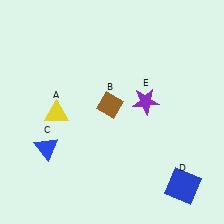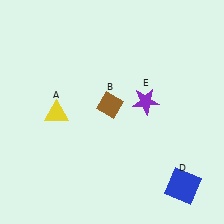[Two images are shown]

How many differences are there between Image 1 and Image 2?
There is 1 difference between the two images.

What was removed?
The blue triangle (C) was removed in Image 2.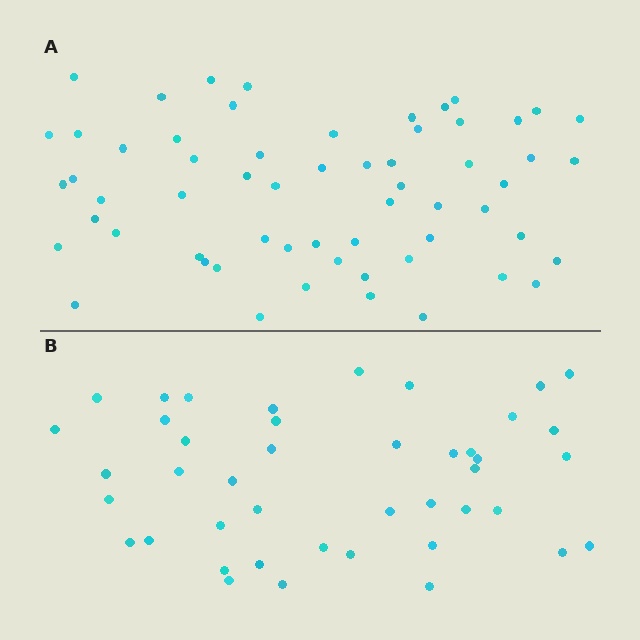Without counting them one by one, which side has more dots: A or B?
Region A (the top region) has more dots.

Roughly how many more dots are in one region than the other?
Region A has approximately 15 more dots than region B.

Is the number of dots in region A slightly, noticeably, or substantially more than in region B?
Region A has noticeably more, but not dramatically so. The ratio is roughly 1.4 to 1.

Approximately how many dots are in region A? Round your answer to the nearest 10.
About 60 dots.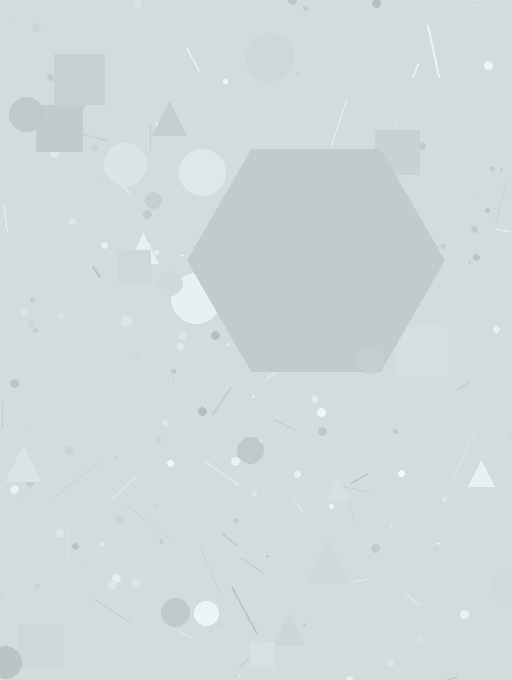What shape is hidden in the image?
A hexagon is hidden in the image.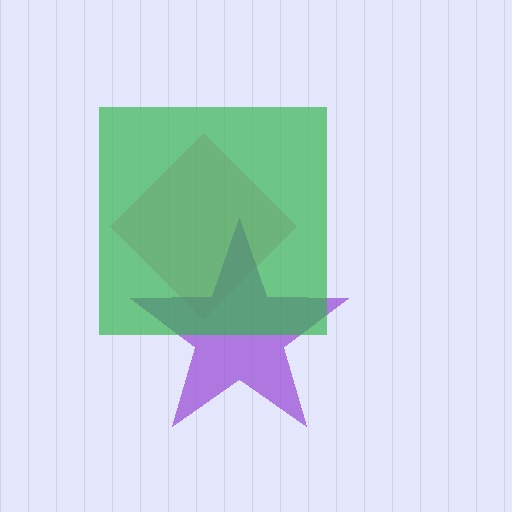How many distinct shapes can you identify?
There are 3 distinct shapes: a pink diamond, a purple star, a green square.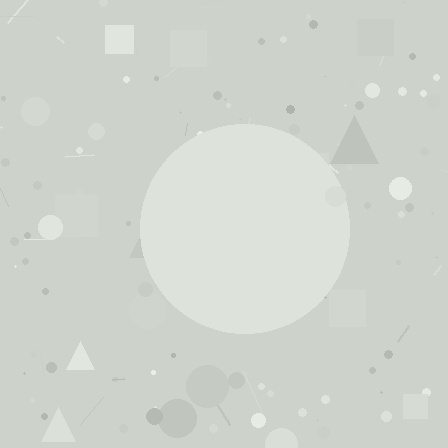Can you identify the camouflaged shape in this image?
The camouflaged shape is a circle.